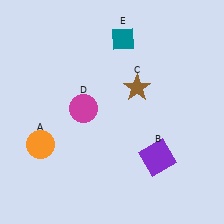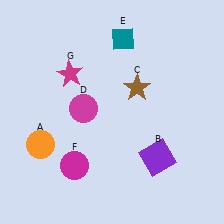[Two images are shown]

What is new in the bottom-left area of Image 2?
A magenta circle (F) was added in the bottom-left area of Image 2.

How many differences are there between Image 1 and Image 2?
There are 2 differences between the two images.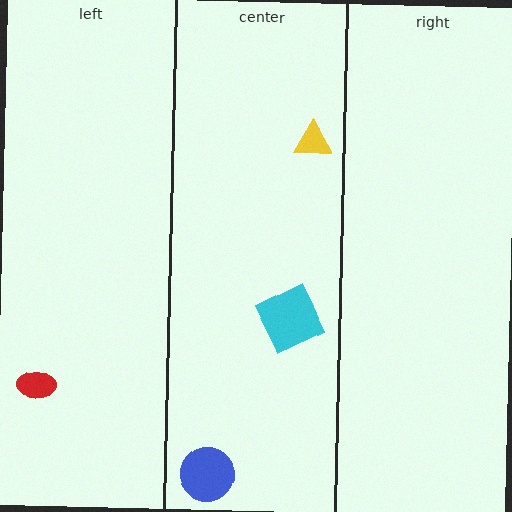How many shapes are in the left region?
1.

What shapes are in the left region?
The red ellipse.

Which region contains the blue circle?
The center region.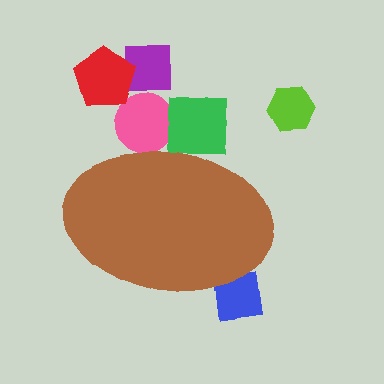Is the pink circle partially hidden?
Yes, the pink circle is partially hidden behind the brown ellipse.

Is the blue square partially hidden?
Yes, the blue square is partially hidden behind the brown ellipse.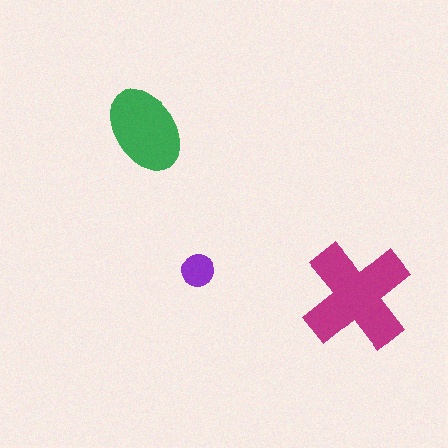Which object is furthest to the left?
The green ellipse is leftmost.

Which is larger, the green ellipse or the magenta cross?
The magenta cross.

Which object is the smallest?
The purple circle.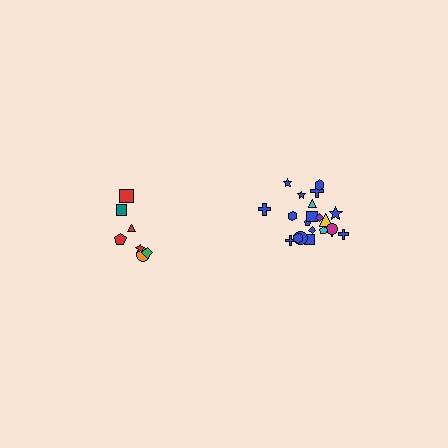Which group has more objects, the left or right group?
The right group.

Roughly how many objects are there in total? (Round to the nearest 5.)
Roughly 30 objects in total.